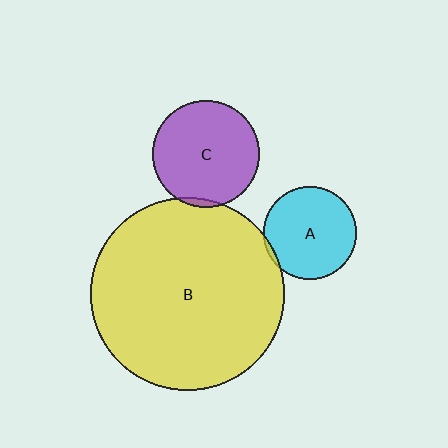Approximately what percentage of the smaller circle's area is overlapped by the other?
Approximately 5%.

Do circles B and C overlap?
Yes.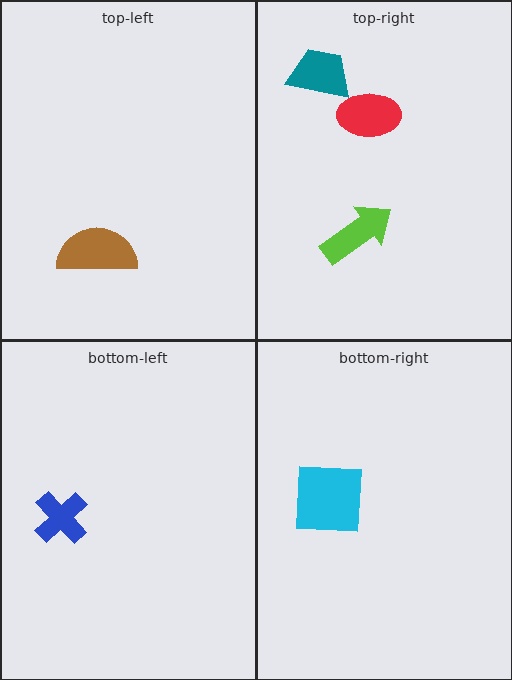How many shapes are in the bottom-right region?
1.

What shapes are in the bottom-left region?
The blue cross.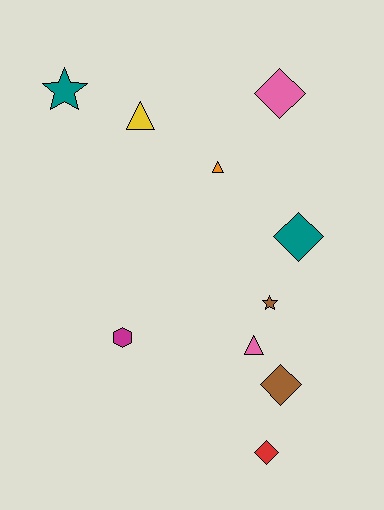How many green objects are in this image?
There are no green objects.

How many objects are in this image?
There are 10 objects.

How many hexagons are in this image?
There is 1 hexagon.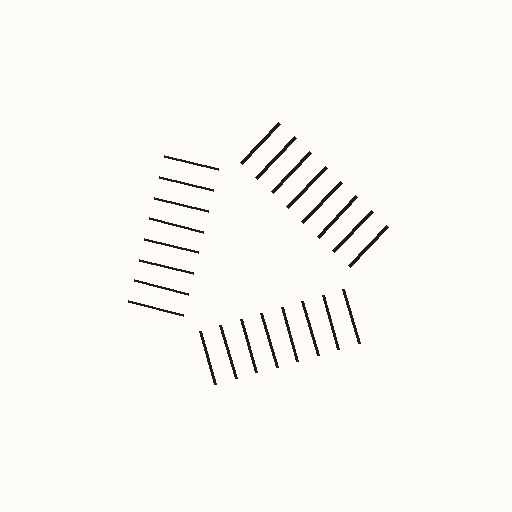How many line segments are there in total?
24 — 8 along each of the 3 edges.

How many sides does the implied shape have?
3 sides — the line-ends trace a triangle.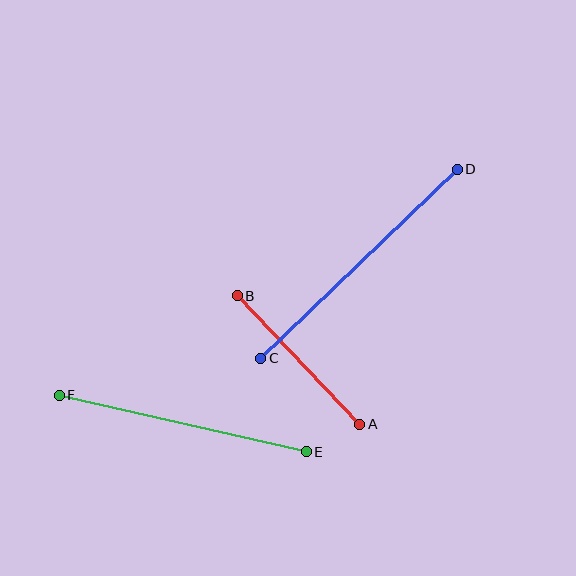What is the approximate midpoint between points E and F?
The midpoint is at approximately (183, 423) pixels.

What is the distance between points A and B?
The distance is approximately 178 pixels.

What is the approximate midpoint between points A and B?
The midpoint is at approximately (298, 360) pixels.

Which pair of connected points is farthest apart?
Points C and D are farthest apart.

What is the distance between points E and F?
The distance is approximately 254 pixels.